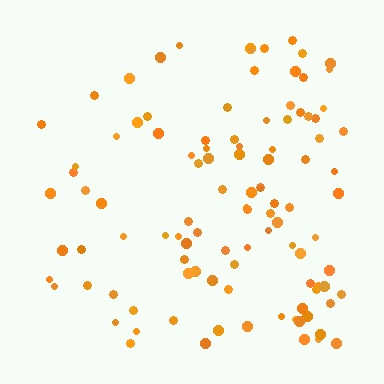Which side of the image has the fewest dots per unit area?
The left.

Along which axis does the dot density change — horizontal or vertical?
Horizontal.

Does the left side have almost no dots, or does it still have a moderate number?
Still a moderate number, just noticeably fewer than the right.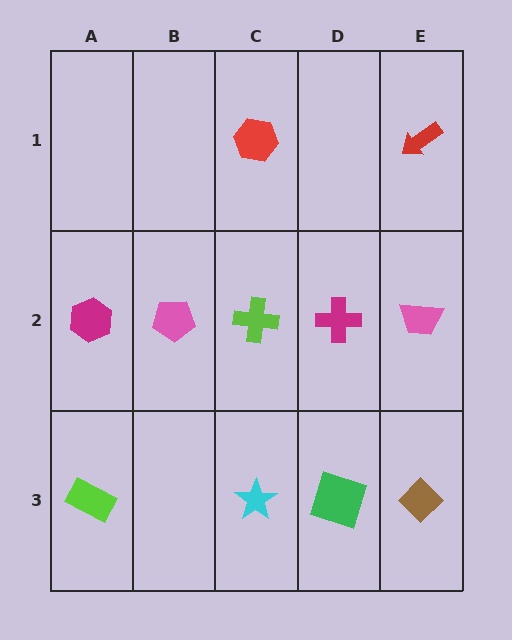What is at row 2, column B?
A pink pentagon.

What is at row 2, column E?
A pink trapezoid.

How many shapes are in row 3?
4 shapes.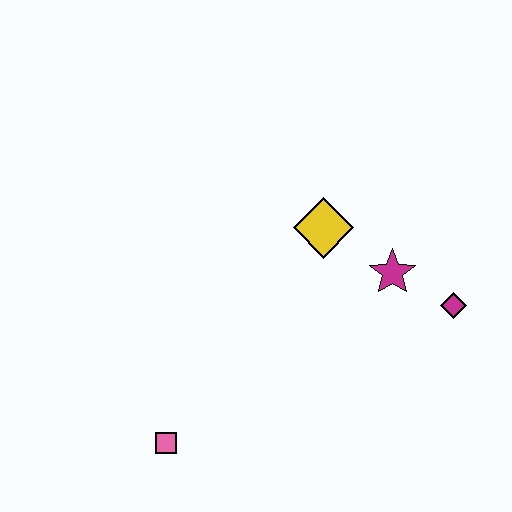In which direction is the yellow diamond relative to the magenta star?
The yellow diamond is to the left of the magenta star.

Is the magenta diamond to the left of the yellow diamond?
No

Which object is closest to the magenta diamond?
The magenta star is closest to the magenta diamond.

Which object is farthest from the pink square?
The magenta diamond is farthest from the pink square.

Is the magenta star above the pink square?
Yes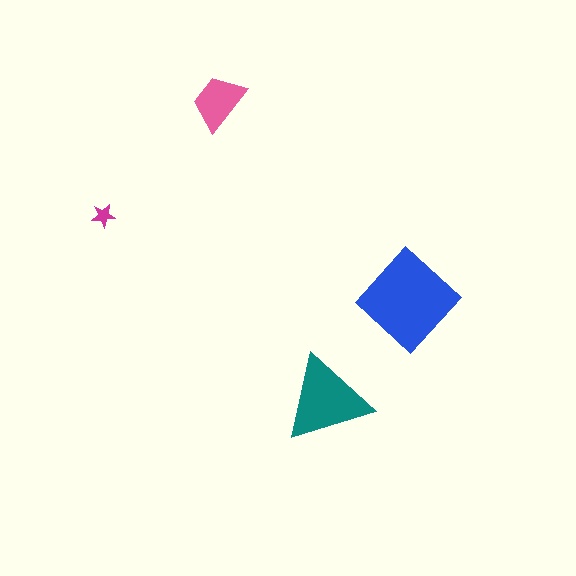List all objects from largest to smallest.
The blue diamond, the teal triangle, the pink trapezoid, the magenta star.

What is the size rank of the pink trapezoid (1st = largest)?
3rd.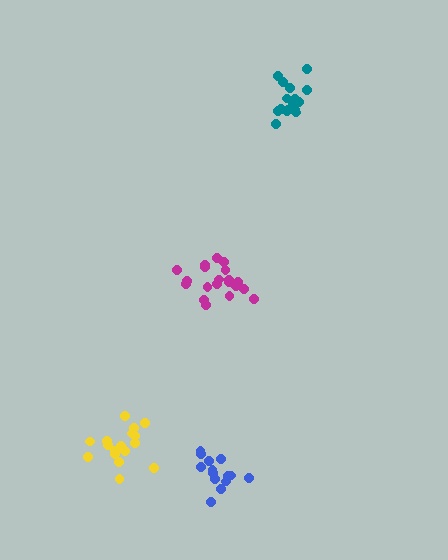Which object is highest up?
The teal cluster is topmost.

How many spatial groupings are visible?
There are 4 spatial groupings.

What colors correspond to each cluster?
The clusters are colored: magenta, yellow, blue, teal.